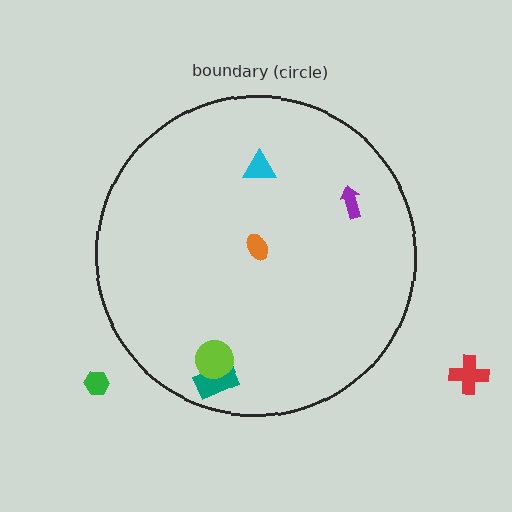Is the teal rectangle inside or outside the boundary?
Inside.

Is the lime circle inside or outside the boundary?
Inside.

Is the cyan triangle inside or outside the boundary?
Inside.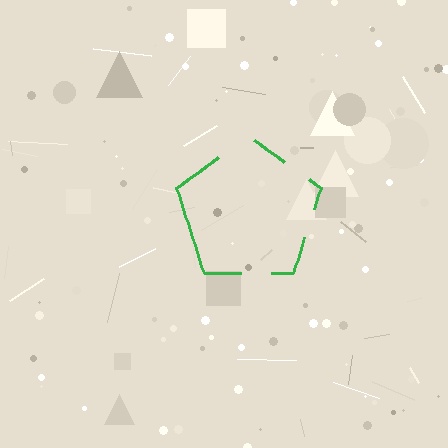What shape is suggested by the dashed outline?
The dashed outline suggests a pentagon.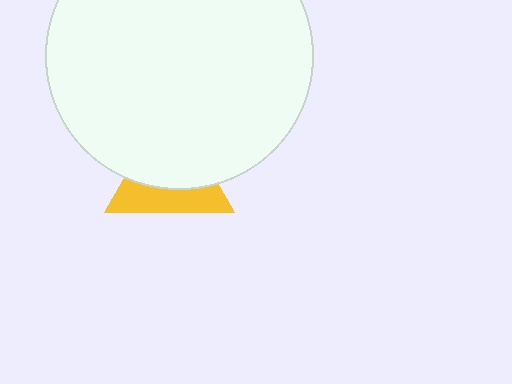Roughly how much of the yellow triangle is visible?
A small part of it is visible (roughly 41%).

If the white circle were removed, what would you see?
You would see the complete yellow triangle.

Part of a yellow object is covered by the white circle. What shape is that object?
It is a triangle.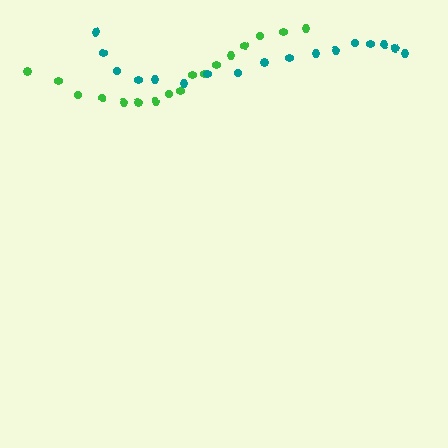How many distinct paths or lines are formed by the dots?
There are 2 distinct paths.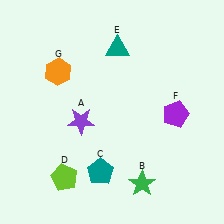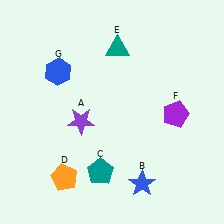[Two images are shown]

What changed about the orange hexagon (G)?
In Image 1, G is orange. In Image 2, it changed to blue.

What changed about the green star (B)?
In Image 1, B is green. In Image 2, it changed to blue.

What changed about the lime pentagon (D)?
In Image 1, D is lime. In Image 2, it changed to orange.